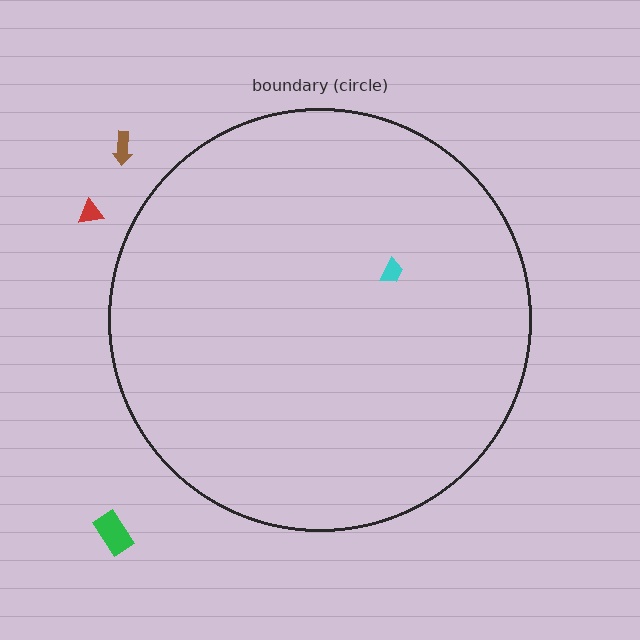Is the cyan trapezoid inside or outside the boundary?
Inside.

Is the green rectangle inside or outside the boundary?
Outside.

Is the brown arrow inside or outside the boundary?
Outside.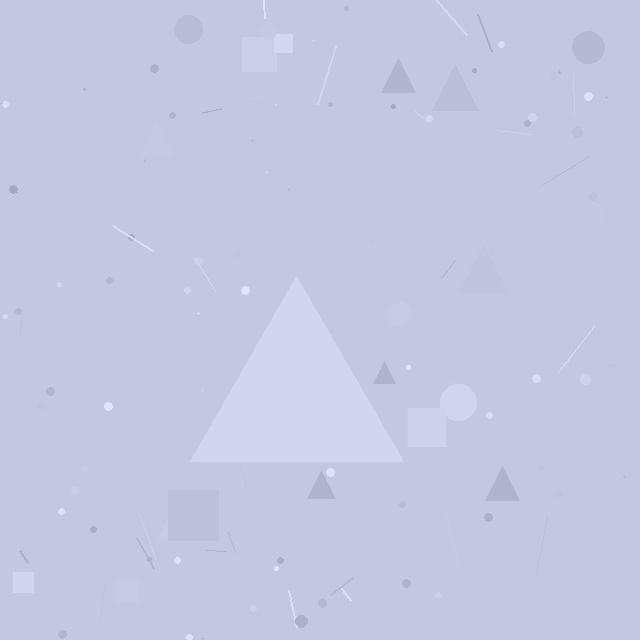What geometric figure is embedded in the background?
A triangle is embedded in the background.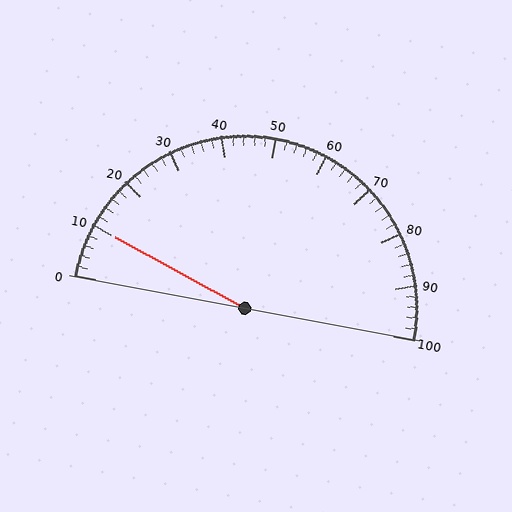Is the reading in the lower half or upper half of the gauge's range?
The reading is in the lower half of the range (0 to 100).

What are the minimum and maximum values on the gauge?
The gauge ranges from 0 to 100.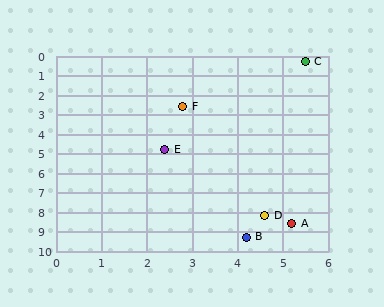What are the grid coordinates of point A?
Point A is at approximately (5.2, 8.6).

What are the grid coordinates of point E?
Point E is at approximately (2.4, 4.8).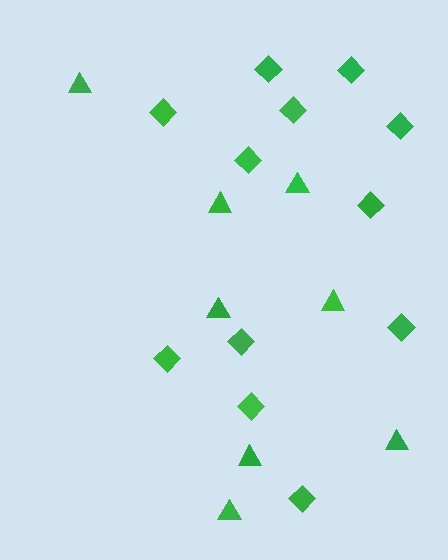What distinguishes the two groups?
There are 2 groups: one group of diamonds (12) and one group of triangles (8).